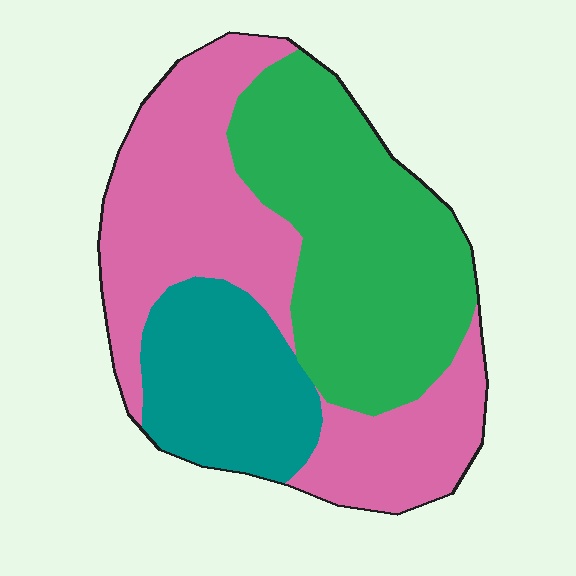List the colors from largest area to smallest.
From largest to smallest: pink, green, teal.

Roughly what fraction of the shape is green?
Green takes up about three eighths (3/8) of the shape.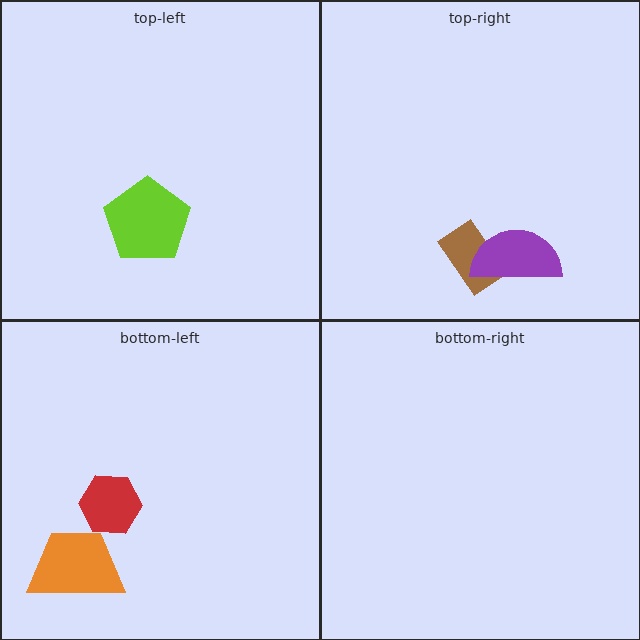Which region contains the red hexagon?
The bottom-left region.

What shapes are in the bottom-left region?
The orange trapezoid, the red hexagon.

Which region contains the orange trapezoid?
The bottom-left region.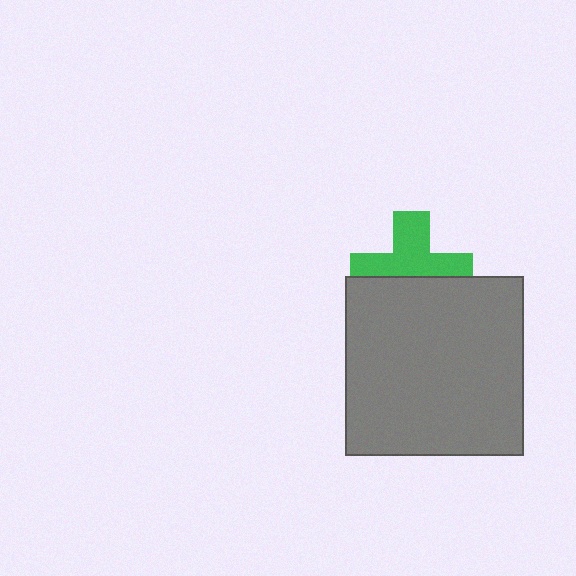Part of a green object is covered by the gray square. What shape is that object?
It is a cross.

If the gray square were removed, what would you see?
You would see the complete green cross.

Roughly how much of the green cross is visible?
About half of it is visible (roughly 55%).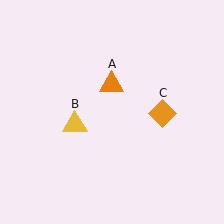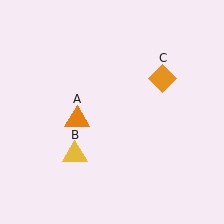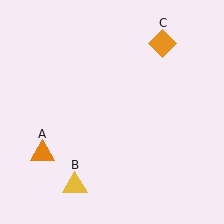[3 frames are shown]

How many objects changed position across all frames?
3 objects changed position: orange triangle (object A), yellow triangle (object B), orange diamond (object C).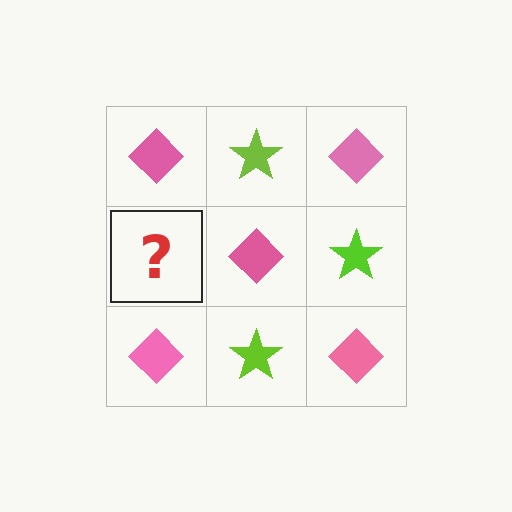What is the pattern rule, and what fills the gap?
The rule is that it alternates pink diamond and lime star in a checkerboard pattern. The gap should be filled with a lime star.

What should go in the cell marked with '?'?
The missing cell should contain a lime star.